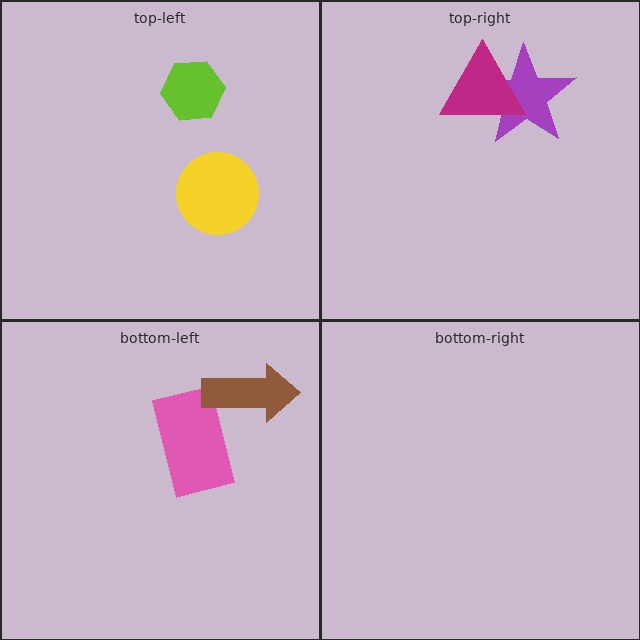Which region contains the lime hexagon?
The top-left region.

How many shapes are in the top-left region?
2.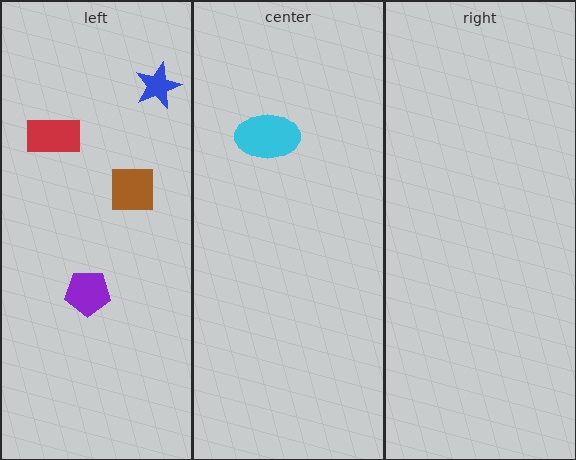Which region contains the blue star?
The left region.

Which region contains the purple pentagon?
The left region.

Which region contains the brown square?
The left region.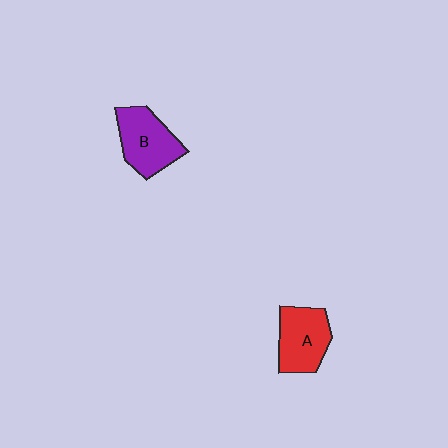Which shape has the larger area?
Shape B (purple).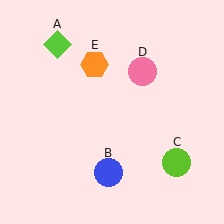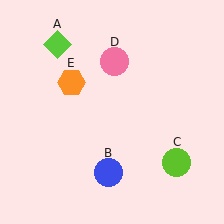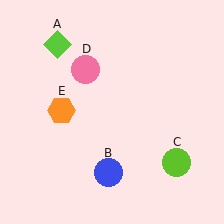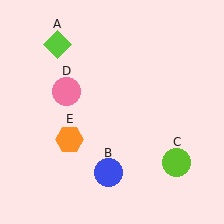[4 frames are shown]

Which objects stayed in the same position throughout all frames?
Lime diamond (object A) and blue circle (object B) and lime circle (object C) remained stationary.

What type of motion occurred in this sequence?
The pink circle (object D), orange hexagon (object E) rotated counterclockwise around the center of the scene.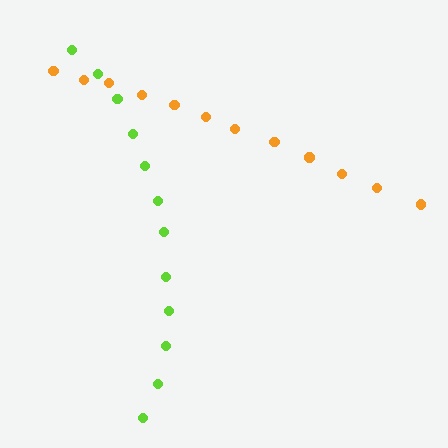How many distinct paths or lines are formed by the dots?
There are 2 distinct paths.